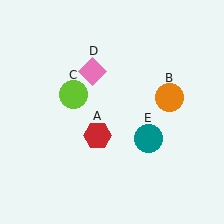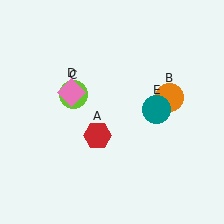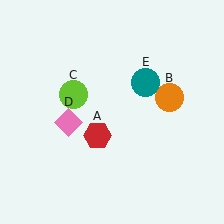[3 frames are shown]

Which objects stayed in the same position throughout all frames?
Red hexagon (object A) and orange circle (object B) and lime circle (object C) remained stationary.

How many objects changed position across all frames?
2 objects changed position: pink diamond (object D), teal circle (object E).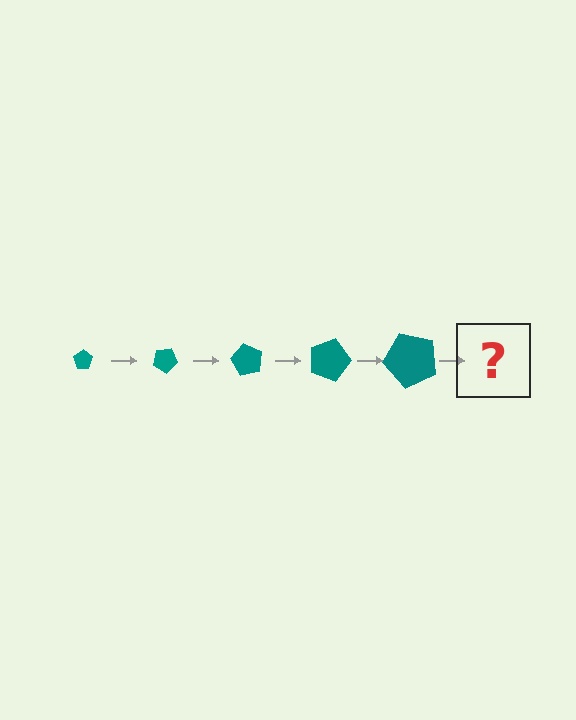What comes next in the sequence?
The next element should be a pentagon, larger than the previous one and rotated 150 degrees from the start.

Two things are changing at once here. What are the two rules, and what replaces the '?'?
The two rules are that the pentagon grows larger each step and it rotates 30 degrees each step. The '?' should be a pentagon, larger than the previous one and rotated 150 degrees from the start.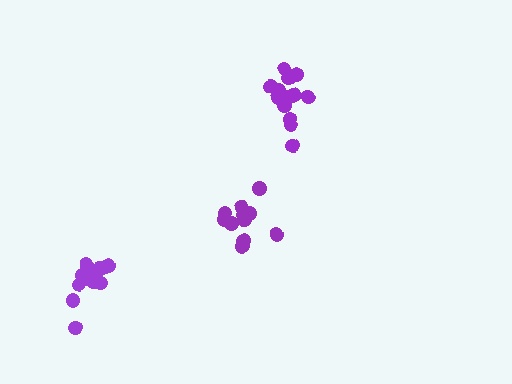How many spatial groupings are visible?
There are 3 spatial groupings.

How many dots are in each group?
Group 1: 11 dots, Group 2: 14 dots, Group 3: 11 dots (36 total).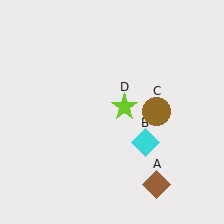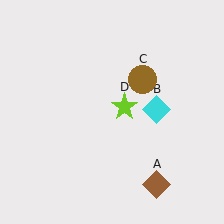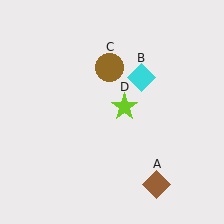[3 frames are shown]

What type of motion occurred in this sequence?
The cyan diamond (object B), brown circle (object C) rotated counterclockwise around the center of the scene.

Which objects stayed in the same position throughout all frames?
Brown diamond (object A) and lime star (object D) remained stationary.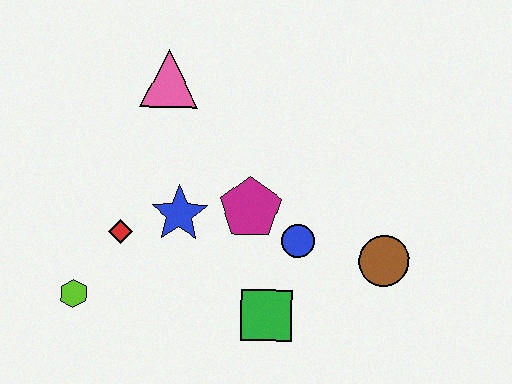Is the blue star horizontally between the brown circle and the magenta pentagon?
No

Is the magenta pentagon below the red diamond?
No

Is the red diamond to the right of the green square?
No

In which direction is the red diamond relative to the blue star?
The red diamond is to the left of the blue star.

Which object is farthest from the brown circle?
The lime hexagon is farthest from the brown circle.